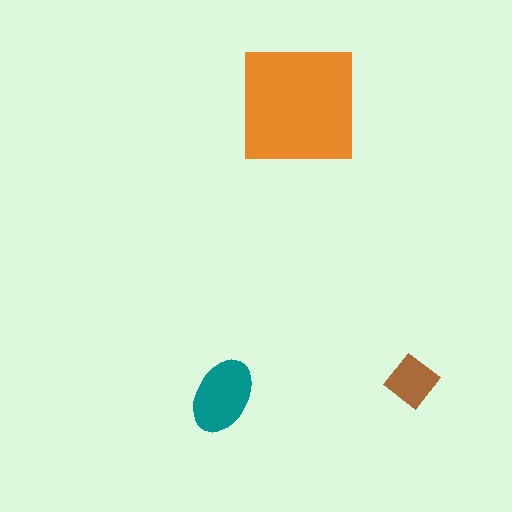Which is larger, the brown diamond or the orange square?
The orange square.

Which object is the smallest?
The brown diamond.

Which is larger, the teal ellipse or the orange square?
The orange square.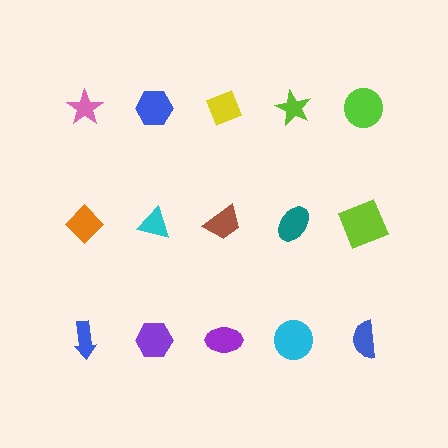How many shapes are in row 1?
5 shapes.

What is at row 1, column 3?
A yellow diamond.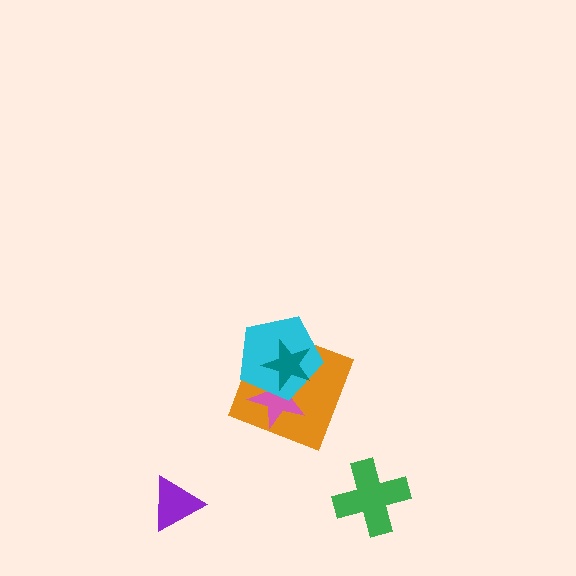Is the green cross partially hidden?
No, no other shape covers it.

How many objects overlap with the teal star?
3 objects overlap with the teal star.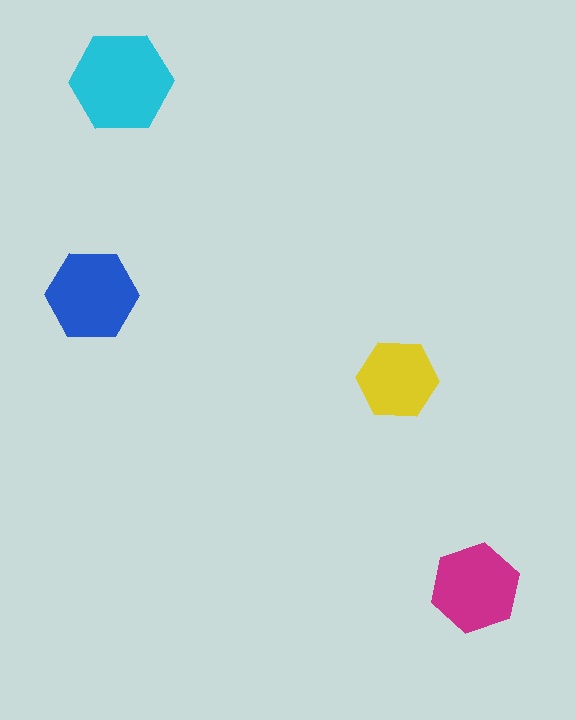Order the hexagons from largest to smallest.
the cyan one, the blue one, the magenta one, the yellow one.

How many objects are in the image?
There are 4 objects in the image.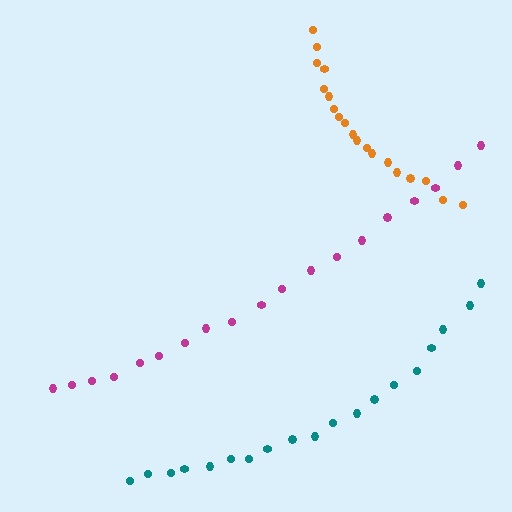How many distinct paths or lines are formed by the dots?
There are 3 distinct paths.